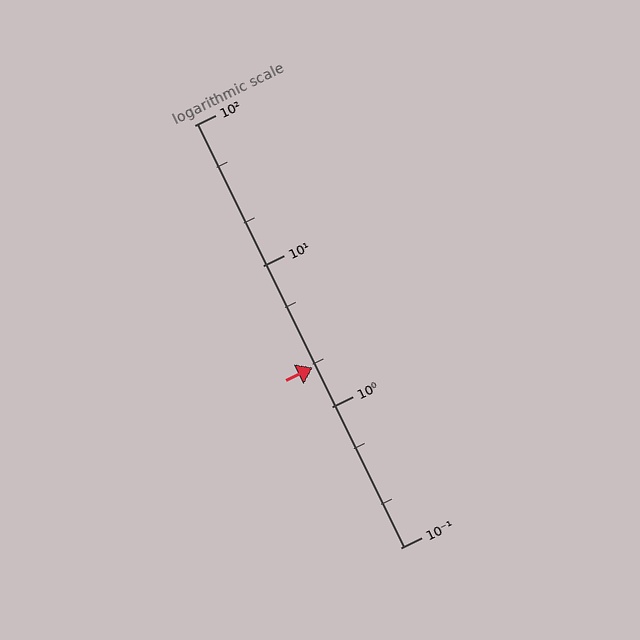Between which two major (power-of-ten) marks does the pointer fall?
The pointer is between 1 and 10.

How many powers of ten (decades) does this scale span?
The scale spans 3 decades, from 0.1 to 100.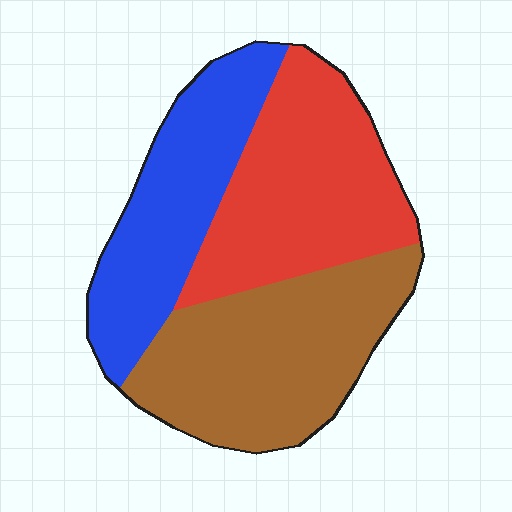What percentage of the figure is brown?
Brown covers about 35% of the figure.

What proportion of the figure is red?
Red takes up about one third (1/3) of the figure.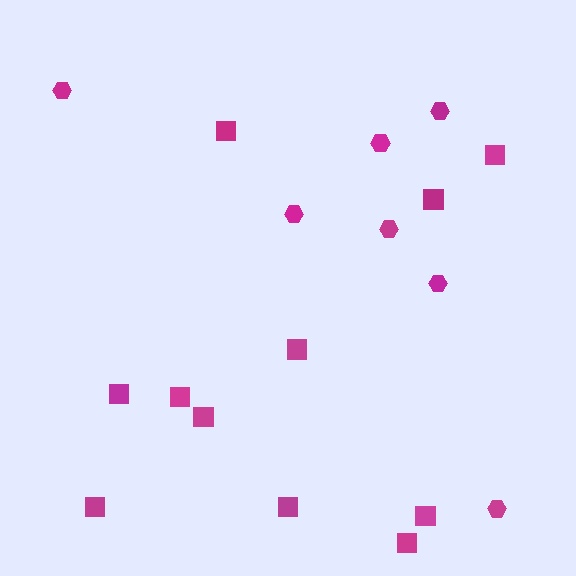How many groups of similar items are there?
There are 2 groups: one group of squares (11) and one group of hexagons (7).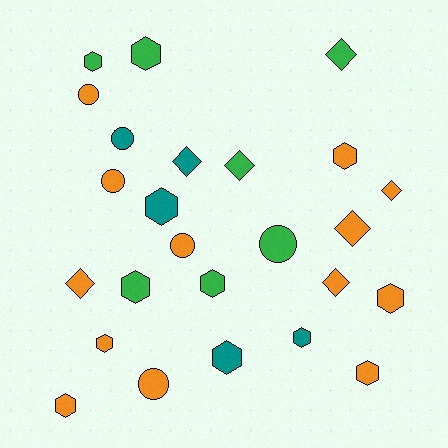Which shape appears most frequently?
Hexagon, with 12 objects.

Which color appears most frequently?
Orange, with 13 objects.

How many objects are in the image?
There are 25 objects.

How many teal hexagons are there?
There are 3 teal hexagons.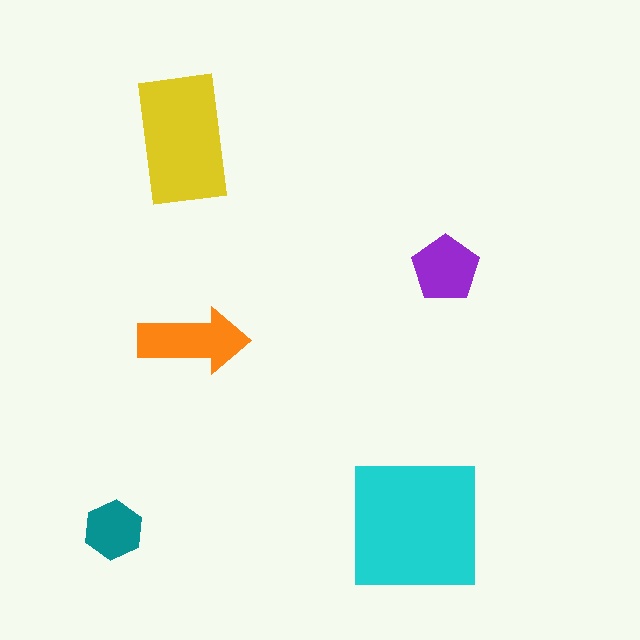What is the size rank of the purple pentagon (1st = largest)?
4th.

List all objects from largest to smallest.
The cyan square, the yellow rectangle, the orange arrow, the purple pentagon, the teal hexagon.